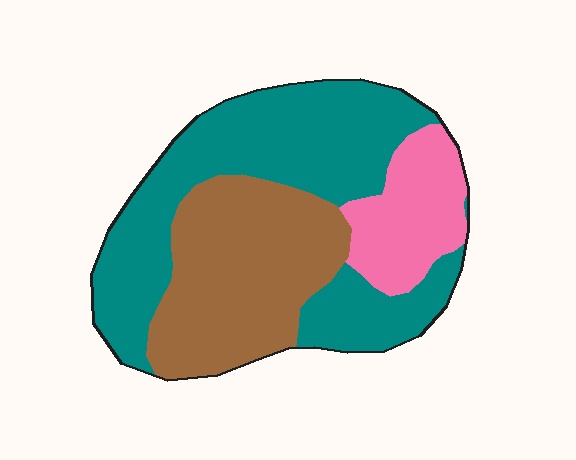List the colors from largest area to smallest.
From largest to smallest: teal, brown, pink.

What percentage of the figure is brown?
Brown takes up about one third (1/3) of the figure.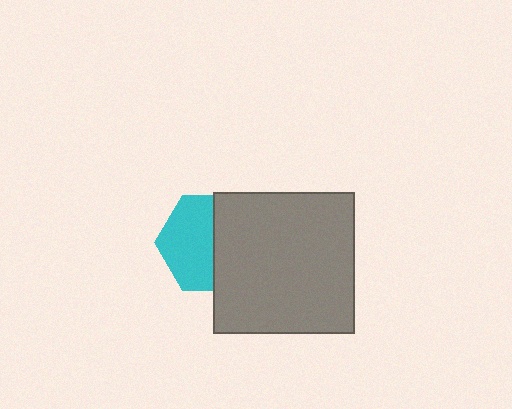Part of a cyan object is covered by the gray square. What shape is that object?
It is a hexagon.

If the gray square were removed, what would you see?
You would see the complete cyan hexagon.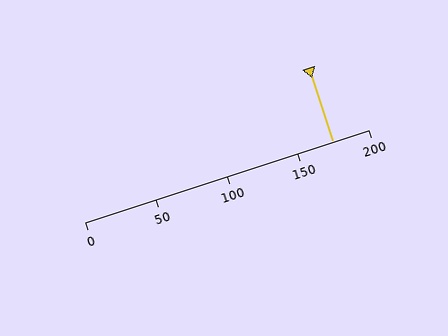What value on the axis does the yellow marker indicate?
The marker indicates approximately 175.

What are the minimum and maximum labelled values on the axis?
The axis runs from 0 to 200.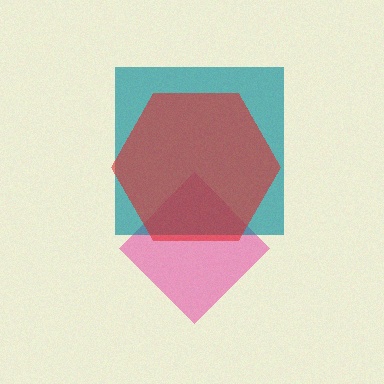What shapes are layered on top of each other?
The layered shapes are: a pink diamond, a teal square, a red hexagon.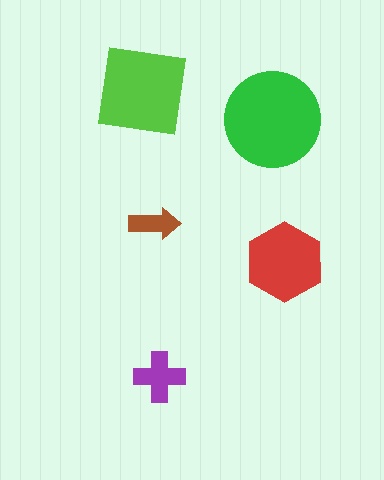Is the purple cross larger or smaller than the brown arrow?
Larger.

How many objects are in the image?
There are 5 objects in the image.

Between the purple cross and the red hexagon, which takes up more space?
The red hexagon.